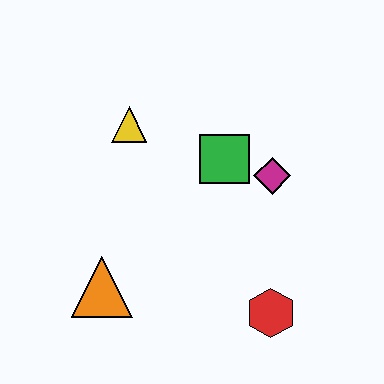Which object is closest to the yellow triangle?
The green square is closest to the yellow triangle.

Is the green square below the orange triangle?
No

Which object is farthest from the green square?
The orange triangle is farthest from the green square.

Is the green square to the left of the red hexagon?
Yes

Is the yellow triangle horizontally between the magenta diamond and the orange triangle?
Yes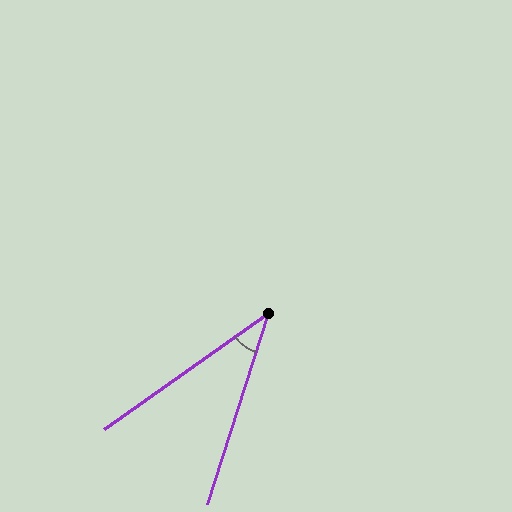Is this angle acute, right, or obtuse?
It is acute.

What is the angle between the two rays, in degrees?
Approximately 37 degrees.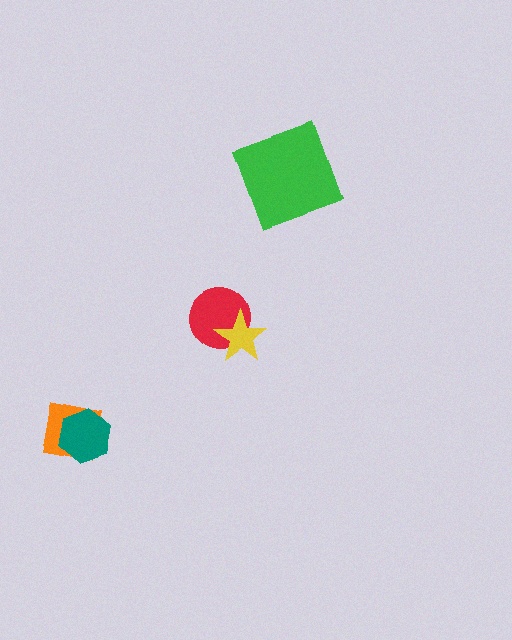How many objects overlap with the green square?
0 objects overlap with the green square.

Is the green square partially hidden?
No, no other shape covers it.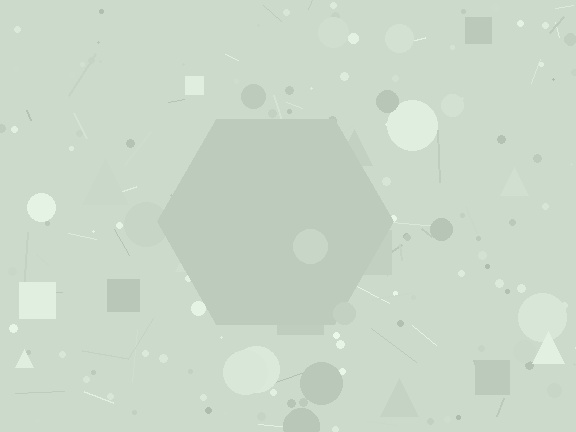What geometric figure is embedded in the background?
A hexagon is embedded in the background.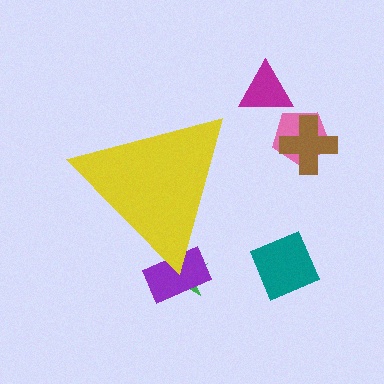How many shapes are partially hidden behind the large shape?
2 shapes are partially hidden.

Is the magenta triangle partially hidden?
No, the magenta triangle is fully visible.